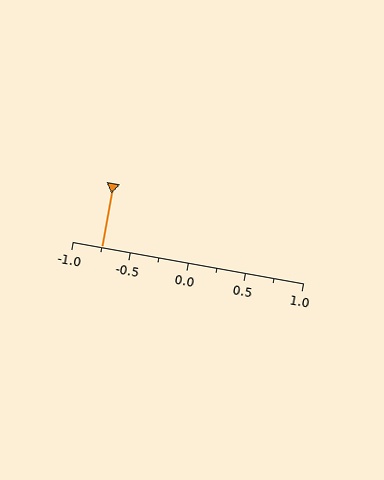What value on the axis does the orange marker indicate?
The marker indicates approximately -0.75.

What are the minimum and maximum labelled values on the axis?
The axis runs from -1.0 to 1.0.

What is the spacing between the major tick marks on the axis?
The major ticks are spaced 0.5 apart.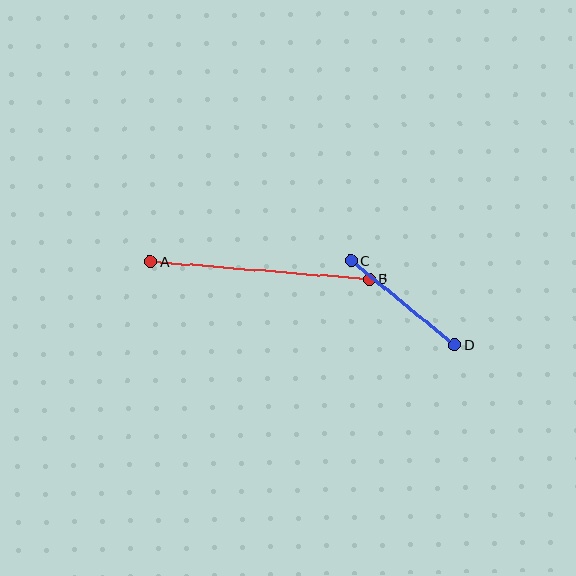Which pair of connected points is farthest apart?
Points A and B are farthest apart.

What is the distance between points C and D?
The distance is approximately 134 pixels.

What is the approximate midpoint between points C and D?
The midpoint is at approximately (403, 303) pixels.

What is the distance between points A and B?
The distance is approximately 219 pixels.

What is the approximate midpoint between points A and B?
The midpoint is at approximately (260, 270) pixels.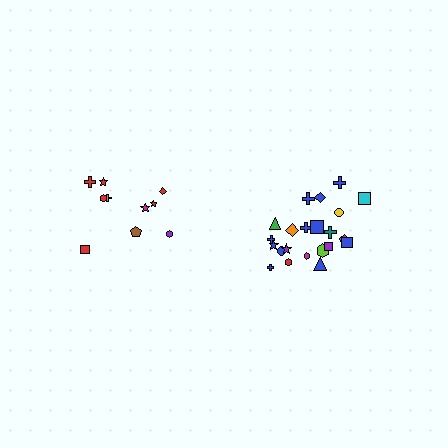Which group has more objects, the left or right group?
The right group.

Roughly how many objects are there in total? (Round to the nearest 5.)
Roughly 30 objects in total.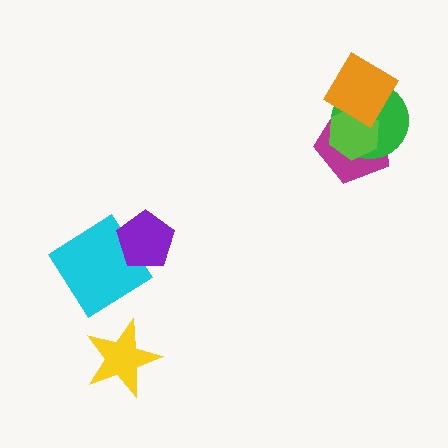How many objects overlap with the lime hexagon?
3 objects overlap with the lime hexagon.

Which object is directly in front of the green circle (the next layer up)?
The lime hexagon is directly in front of the green circle.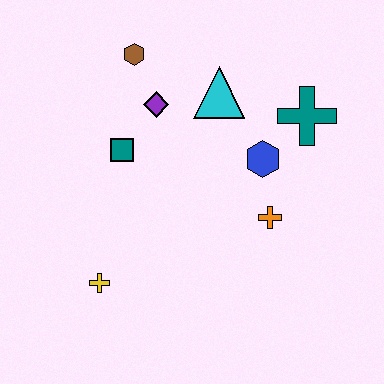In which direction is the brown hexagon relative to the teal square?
The brown hexagon is above the teal square.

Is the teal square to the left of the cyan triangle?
Yes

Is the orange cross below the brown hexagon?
Yes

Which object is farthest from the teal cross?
The yellow cross is farthest from the teal cross.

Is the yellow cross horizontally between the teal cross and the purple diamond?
No